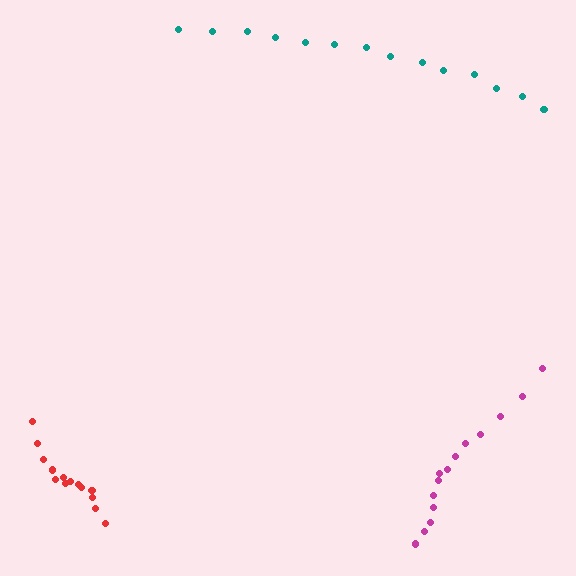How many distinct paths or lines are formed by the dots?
There are 3 distinct paths.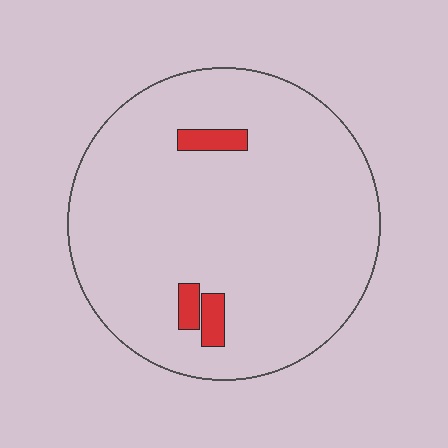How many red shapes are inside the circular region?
3.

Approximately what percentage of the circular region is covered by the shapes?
Approximately 5%.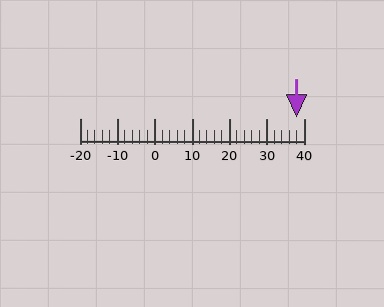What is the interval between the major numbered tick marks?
The major tick marks are spaced 10 units apart.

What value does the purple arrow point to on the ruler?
The purple arrow points to approximately 38.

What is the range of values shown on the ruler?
The ruler shows values from -20 to 40.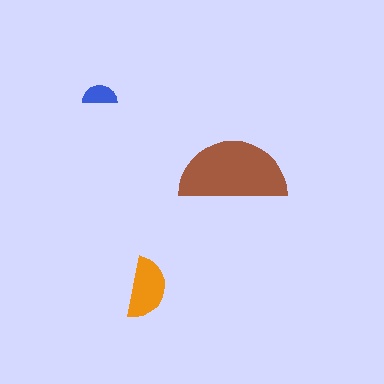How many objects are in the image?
There are 3 objects in the image.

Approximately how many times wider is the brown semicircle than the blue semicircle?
About 3 times wider.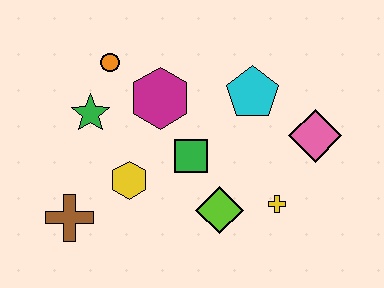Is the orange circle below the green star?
No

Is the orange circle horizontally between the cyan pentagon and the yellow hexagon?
No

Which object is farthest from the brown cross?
The pink diamond is farthest from the brown cross.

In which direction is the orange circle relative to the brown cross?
The orange circle is above the brown cross.